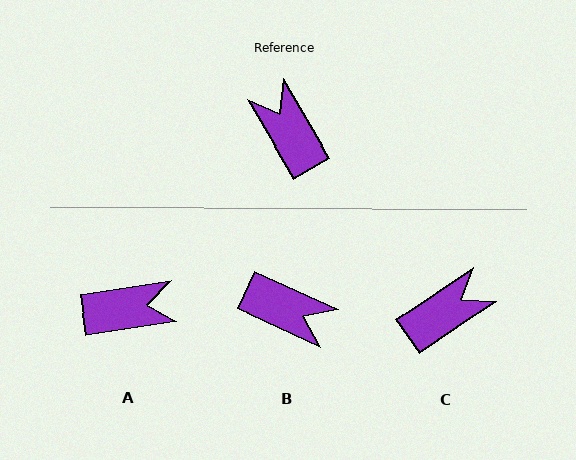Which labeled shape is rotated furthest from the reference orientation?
B, about 145 degrees away.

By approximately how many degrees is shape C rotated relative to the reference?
Approximately 86 degrees clockwise.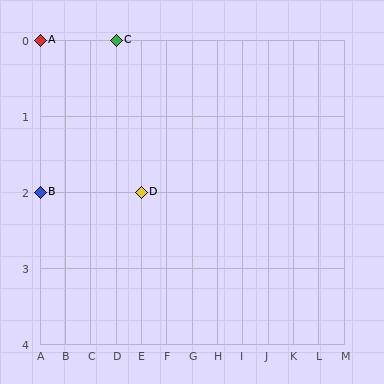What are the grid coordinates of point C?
Point C is at grid coordinates (D, 0).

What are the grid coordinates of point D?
Point D is at grid coordinates (E, 2).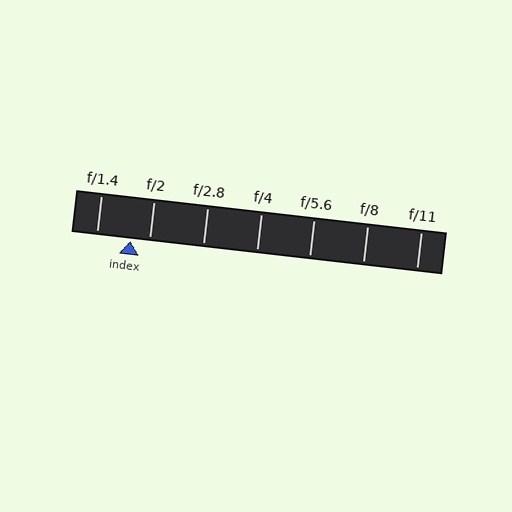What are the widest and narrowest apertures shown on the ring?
The widest aperture shown is f/1.4 and the narrowest is f/11.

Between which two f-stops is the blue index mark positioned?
The index mark is between f/1.4 and f/2.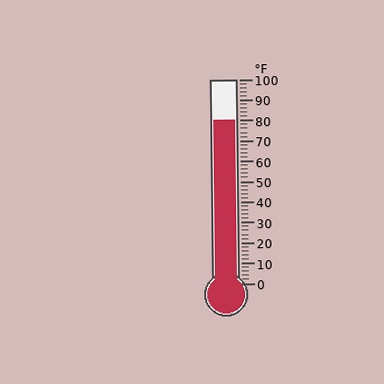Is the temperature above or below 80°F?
The temperature is at 80°F.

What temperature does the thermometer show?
The thermometer shows approximately 80°F.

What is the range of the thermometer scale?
The thermometer scale ranges from 0°F to 100°F.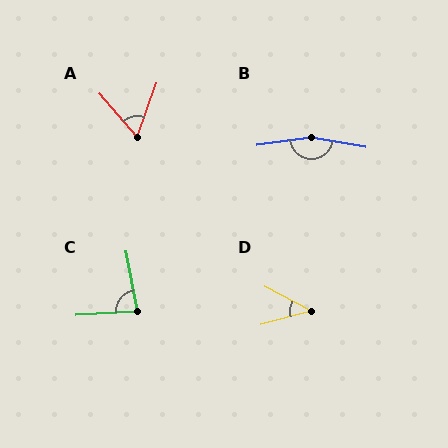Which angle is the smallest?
D, at approximately 44 degrees.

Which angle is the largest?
B, at approximately 163 degrees.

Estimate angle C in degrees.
Approximately 82 degrees.